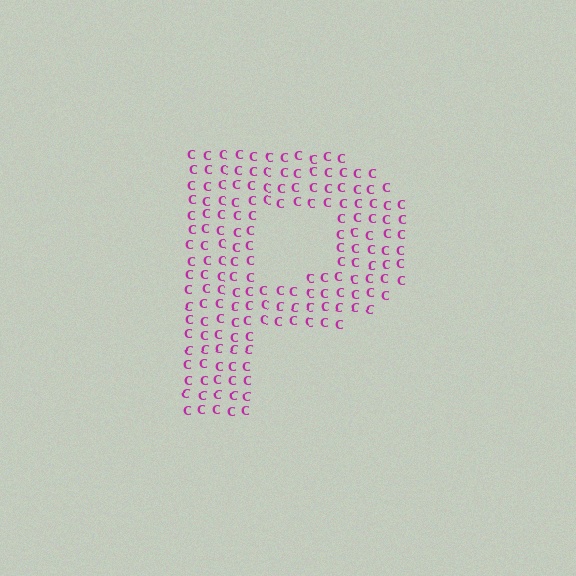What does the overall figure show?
The overall figure shows the letter P.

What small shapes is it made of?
It is made of small letter C's.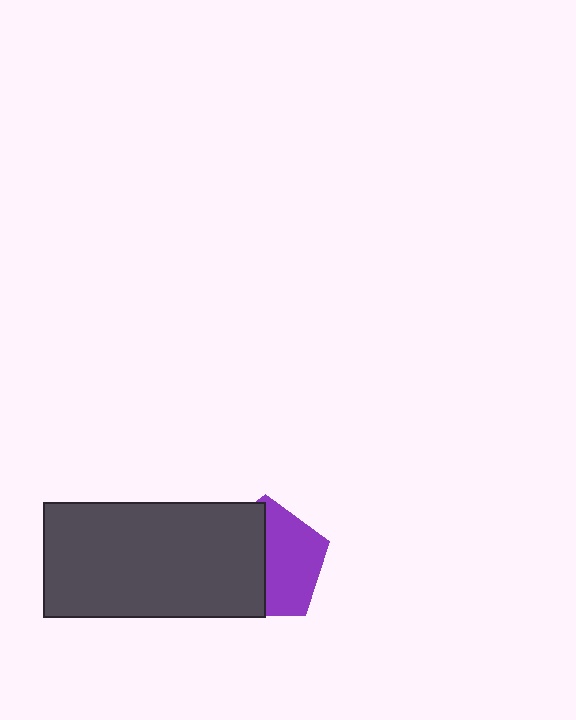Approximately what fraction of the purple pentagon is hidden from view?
Roughly 49% of the purple pentagon is hidden behind the dark gray rectangle.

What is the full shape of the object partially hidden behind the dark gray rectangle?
The partially hidden object is a purple pentagon.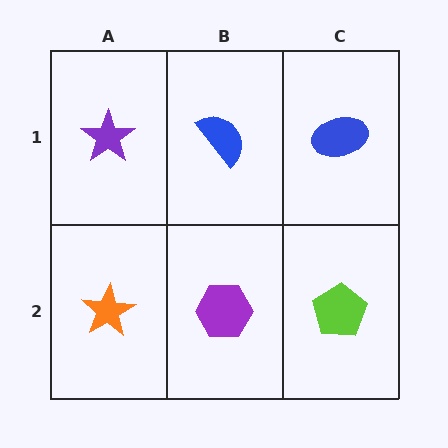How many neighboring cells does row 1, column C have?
2.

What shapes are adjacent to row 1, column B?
A purple hexagon (row 2, column B), a purple star (row 1, column A), a blue ellipse (row 1, column C).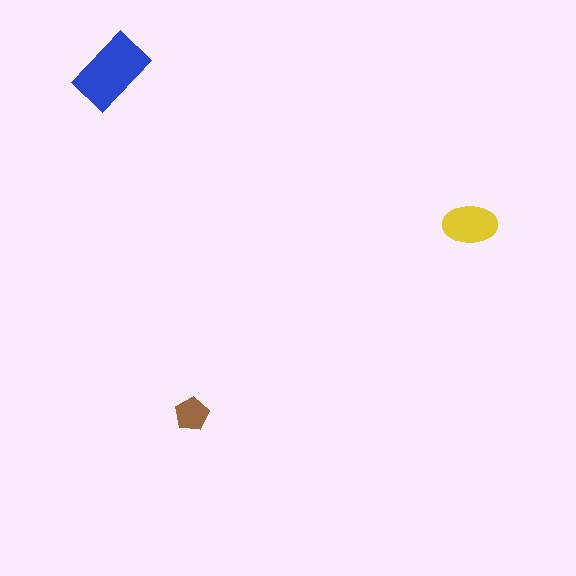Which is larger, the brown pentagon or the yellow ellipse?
The yellow ellipse.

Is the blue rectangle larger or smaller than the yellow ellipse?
Larger.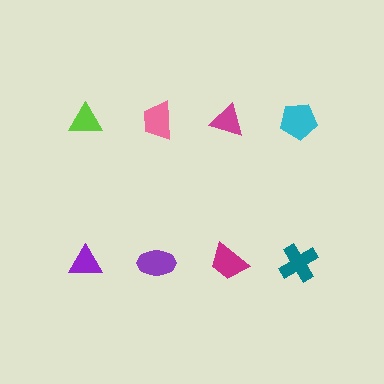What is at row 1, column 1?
A lime triangle.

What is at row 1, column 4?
A cyan pentagon.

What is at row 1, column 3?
A magenta triangle.